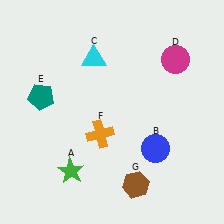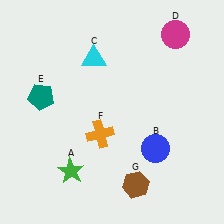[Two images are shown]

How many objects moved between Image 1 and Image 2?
1 object moved between the two images.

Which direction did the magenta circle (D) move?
The magenta circle (D) moved up.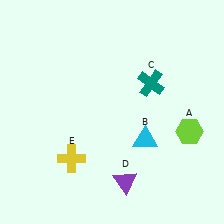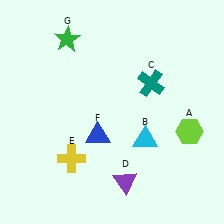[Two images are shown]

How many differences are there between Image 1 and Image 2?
There are 2 differences between the two images.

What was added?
A blue triangle (F), a green star (G) were added in Image 2.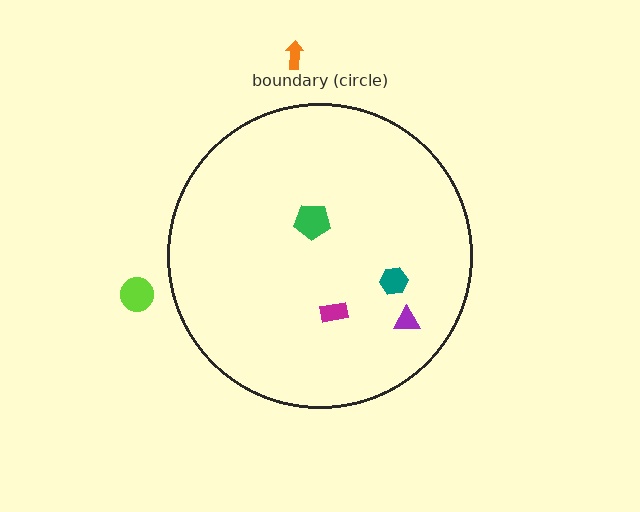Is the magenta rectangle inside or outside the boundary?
Inside.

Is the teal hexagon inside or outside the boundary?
Inside.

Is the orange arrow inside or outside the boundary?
Outside.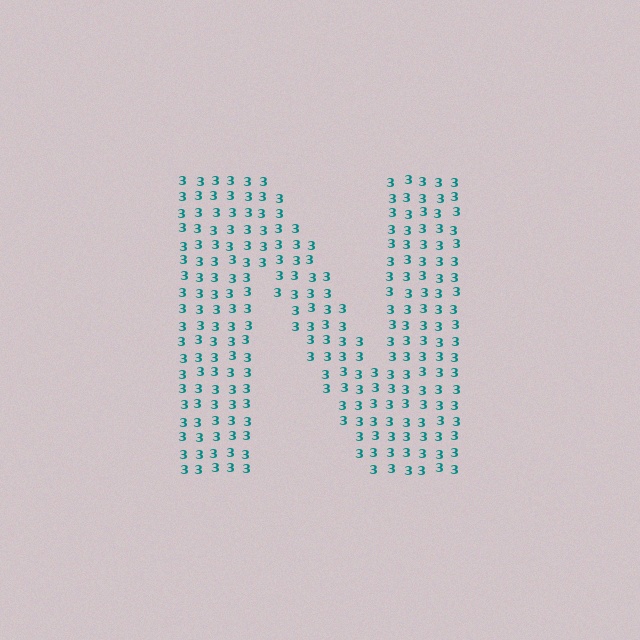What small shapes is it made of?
It is made of small digit 3's.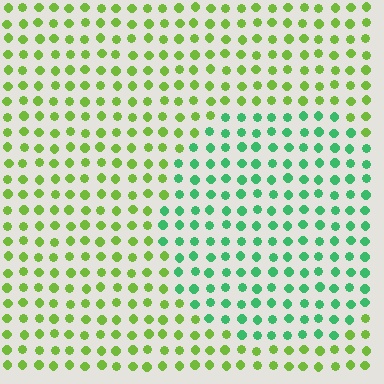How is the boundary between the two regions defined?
The boundary is defined purely by a slight shift in hue (about 48 degrees). Spacing, size, and orientation are identical on both sides.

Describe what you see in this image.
The image is filled with small lime elements in a uniform arrangement. A circle-shaped region is visible where the elements are tinted to a slightly different hue, forming a subtle color boundary.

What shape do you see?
I see a circle.